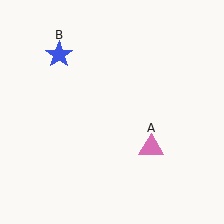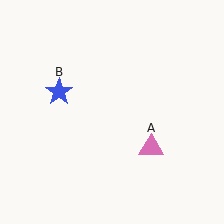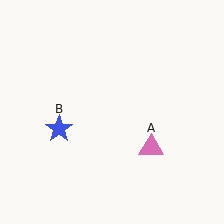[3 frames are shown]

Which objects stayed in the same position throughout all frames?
Pink triangle (object A) remained stationary.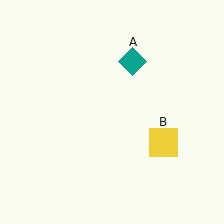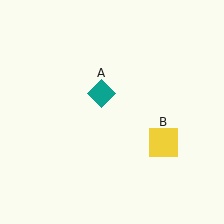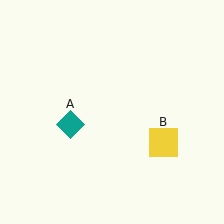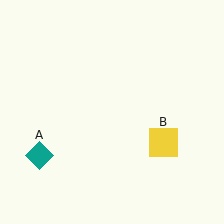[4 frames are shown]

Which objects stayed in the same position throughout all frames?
Yellow square (object B) remained stationary.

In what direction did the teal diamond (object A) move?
The teal diamond (object A) moved down and to the left.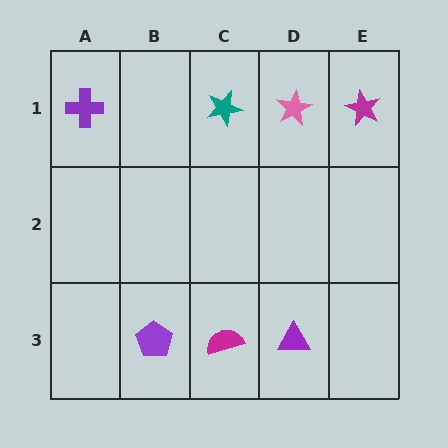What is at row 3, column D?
A purple triangle.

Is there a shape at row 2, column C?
No, that cell is empty.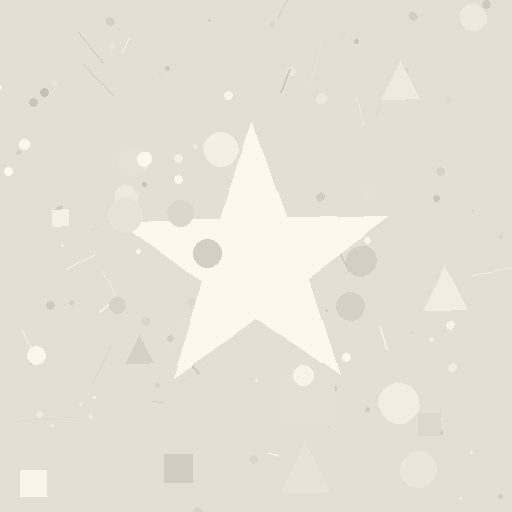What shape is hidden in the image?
A star is hidden in the image.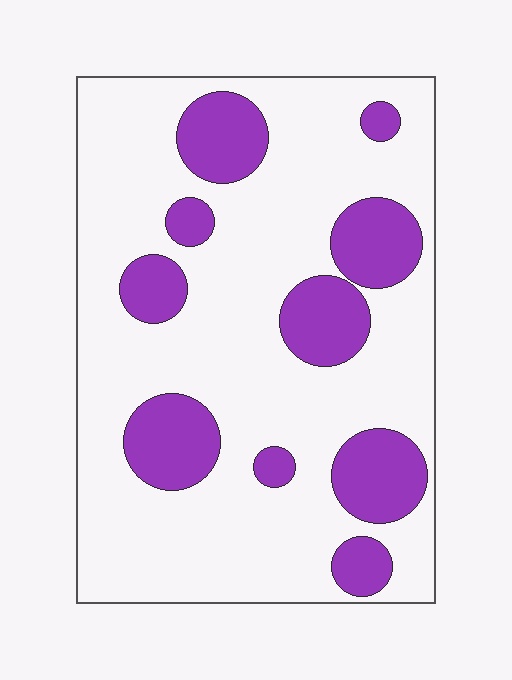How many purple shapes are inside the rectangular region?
10.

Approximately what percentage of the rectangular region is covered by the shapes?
Approximately 25%.